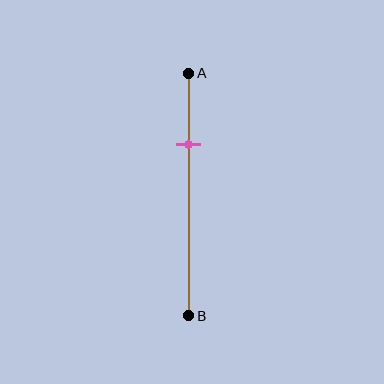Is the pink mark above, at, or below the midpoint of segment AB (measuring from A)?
The pink mark is above the midpoint of segment AB.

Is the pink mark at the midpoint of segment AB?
No, the mark is at about 30% from A, not at the 50% midpoint.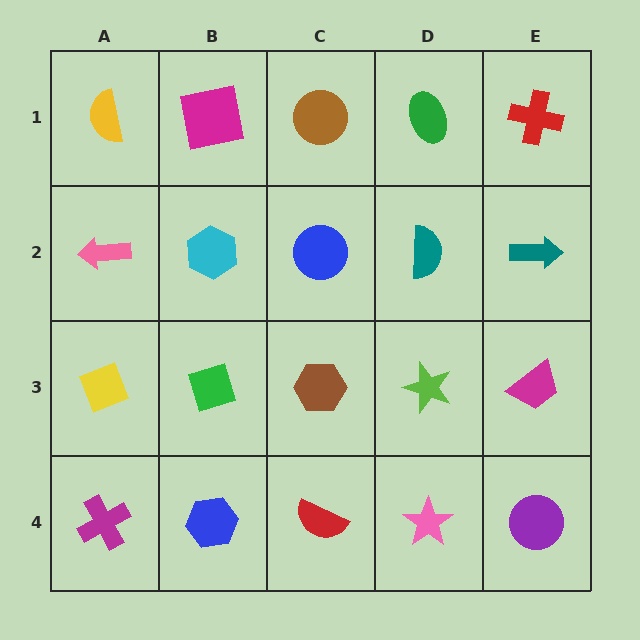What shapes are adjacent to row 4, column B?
A green diamond (row 3, column B), a magenta cross (row 4, column A), a red semicircle (row 4, column C).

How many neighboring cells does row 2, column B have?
4.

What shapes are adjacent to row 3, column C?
A blue circle (row 2, column C), a red semicircle (row 4, column C), a green diamond (row 3, column B), a lime star (row 3, column D).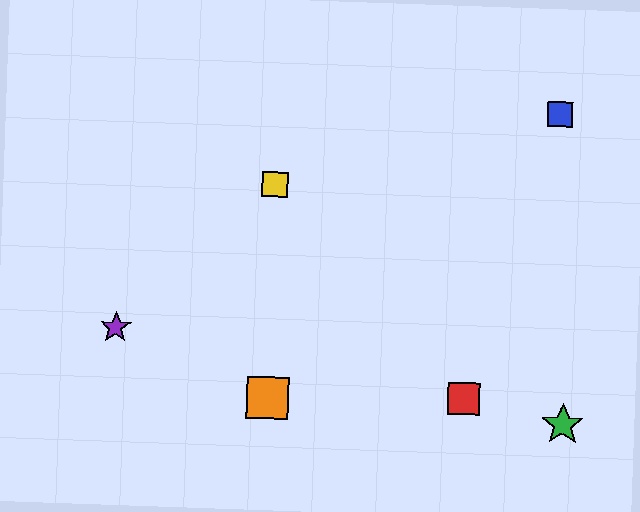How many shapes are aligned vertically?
2 shapes (the yellow square, the orange square) are aligned vertically.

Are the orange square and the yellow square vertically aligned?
Yes, both are at x≈267.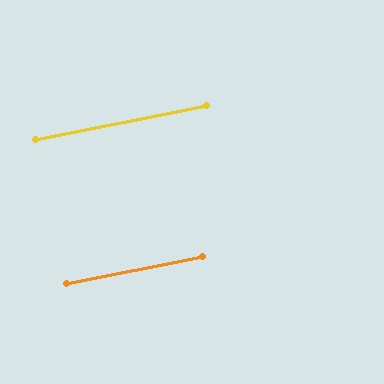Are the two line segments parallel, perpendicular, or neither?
Parallel — their directions differ by only 0.1°.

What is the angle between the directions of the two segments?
Approximately 0 degrees.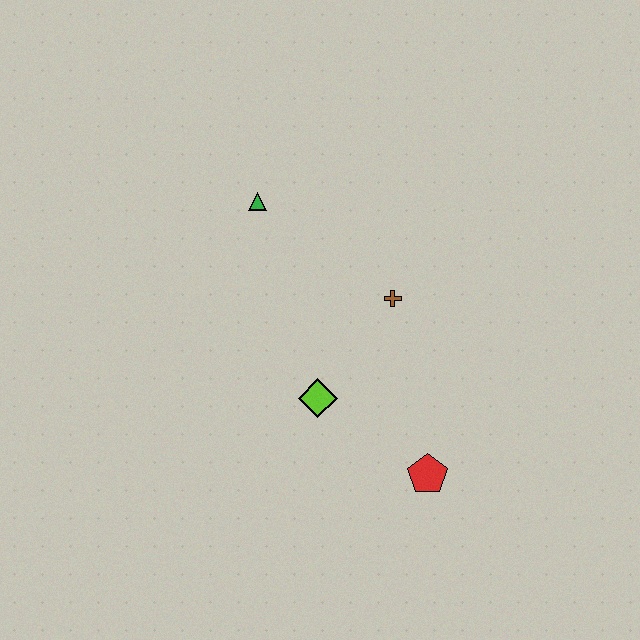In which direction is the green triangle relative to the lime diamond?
The green triangle is above the lime diamond.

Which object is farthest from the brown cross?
The red pentagon is farthest from the brown cross.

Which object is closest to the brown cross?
The lime diamond is closest to the brown cross.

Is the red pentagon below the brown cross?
Yes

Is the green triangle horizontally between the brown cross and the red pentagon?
No